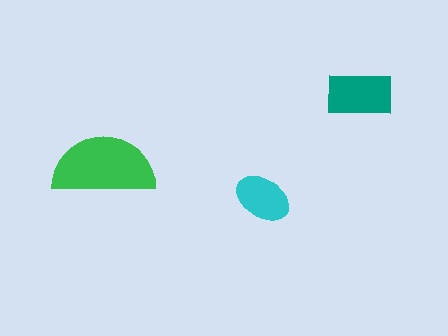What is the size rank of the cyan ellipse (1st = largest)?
3rd.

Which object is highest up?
The teal rectangle is topmost.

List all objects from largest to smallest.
The green semicircle, the teal rectangle, the cyan ellipse.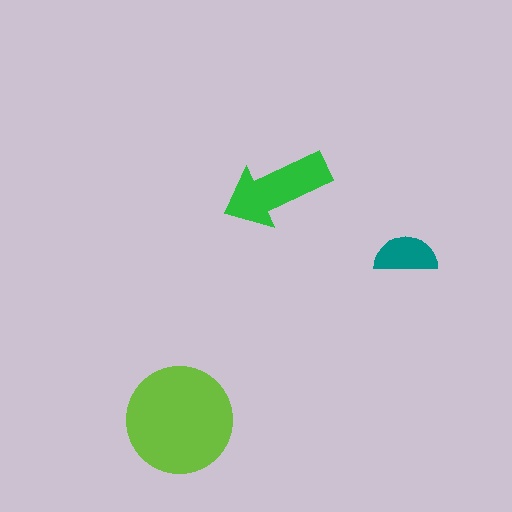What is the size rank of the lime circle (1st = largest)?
1st.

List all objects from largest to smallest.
The lime circle, the green arrow, the teal semicircle.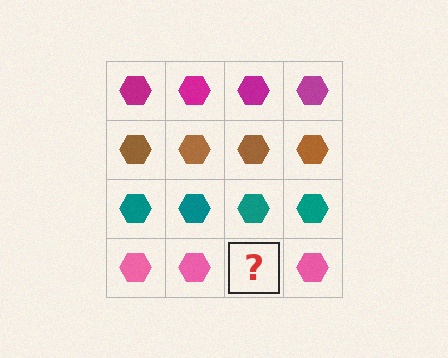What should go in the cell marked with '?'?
The missing cell should contain a pink hexagon.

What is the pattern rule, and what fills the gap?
The rule is that each row has a consistent color. The gap should be filled with a pink hexagon.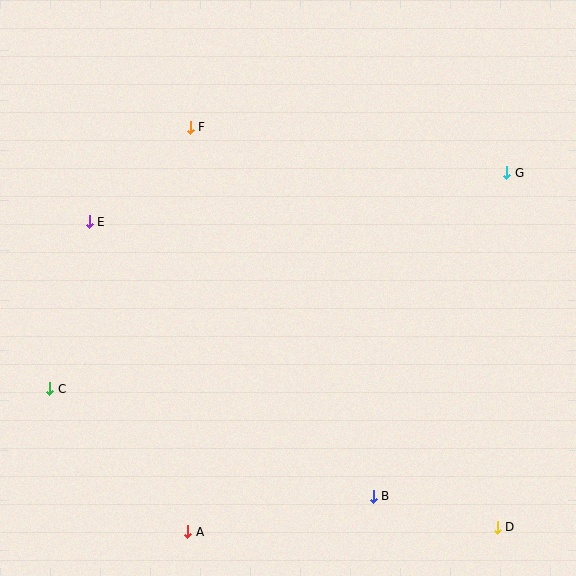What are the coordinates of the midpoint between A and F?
The midpoint between A and F is at (189, 330).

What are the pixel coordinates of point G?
Point G is at (507, 173).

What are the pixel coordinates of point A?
Point A is at (188, 532).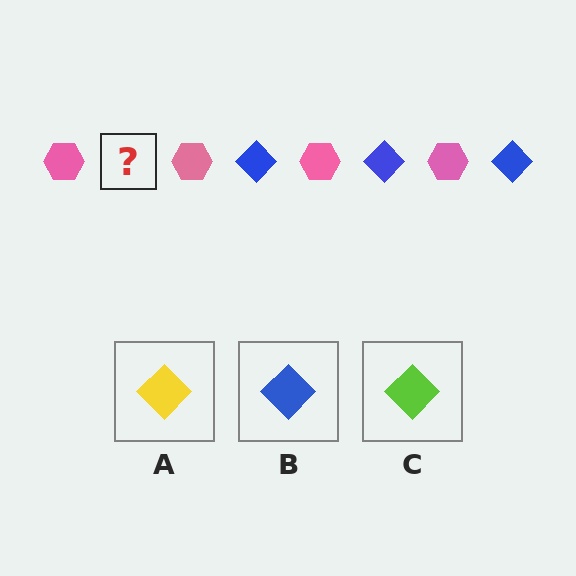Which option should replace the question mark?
Option B.